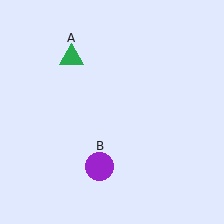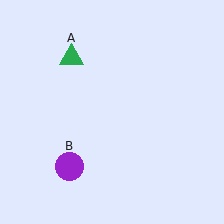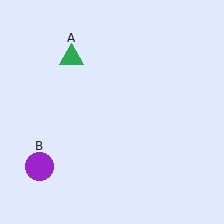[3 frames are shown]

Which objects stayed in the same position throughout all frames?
Green triangle (object A) remained stationary.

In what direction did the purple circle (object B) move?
The purple circle (object B) moved left.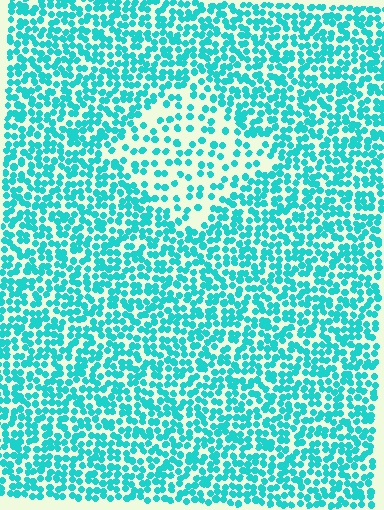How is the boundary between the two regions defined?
The boundary is defined by a change in element density (approximately 2.2x ratio). All elements are the same color, size, and shape.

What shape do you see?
I see a diamond.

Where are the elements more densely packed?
The elements are more densely packed outside the diamond boundary.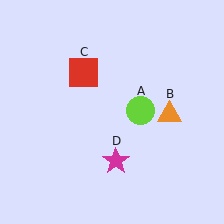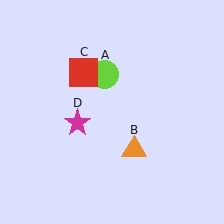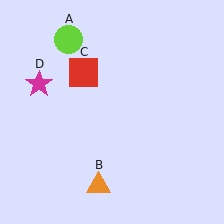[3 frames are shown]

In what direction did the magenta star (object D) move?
The magenta star (object D) moved up and to the left.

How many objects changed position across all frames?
3 objects changed position: lime circle (object A), orange triangle (object B), magenta star (object D).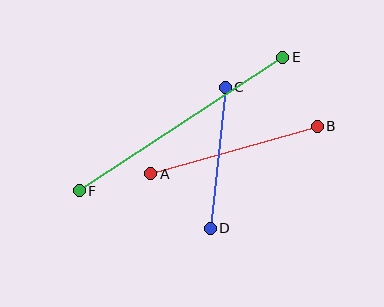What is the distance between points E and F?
The distance is approximately 243 pixels.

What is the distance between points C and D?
The distance is approximately 142 pixels.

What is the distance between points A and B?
The distance is approximately 173 pixels.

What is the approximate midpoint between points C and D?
The midpoint is at approximately (218, 158) pixels.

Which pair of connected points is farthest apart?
Points E and F are farthest apart.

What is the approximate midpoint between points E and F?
The midpoint is at approximately (181, 124) pixels.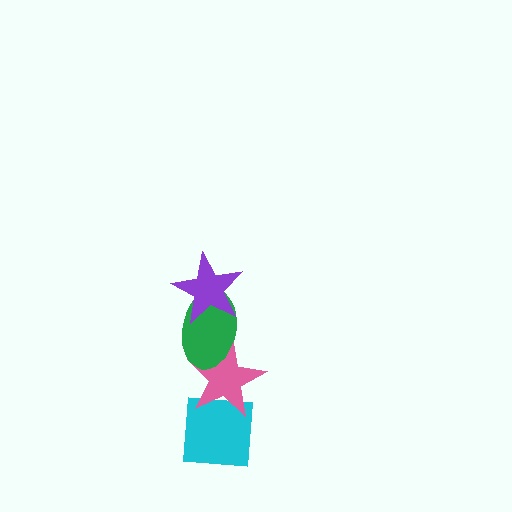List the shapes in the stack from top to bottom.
From top to bottom: the purple star, the green ellipse, the pink star, the cyan square.